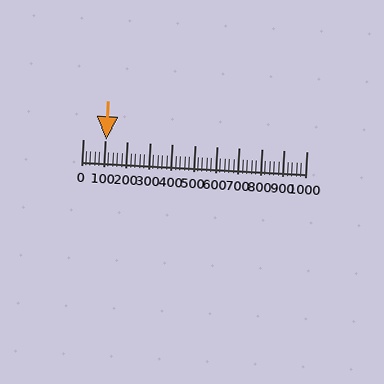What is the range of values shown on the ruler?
The ruler shows values from 0 to 1000.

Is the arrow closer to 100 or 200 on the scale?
The arrow is closer to 100.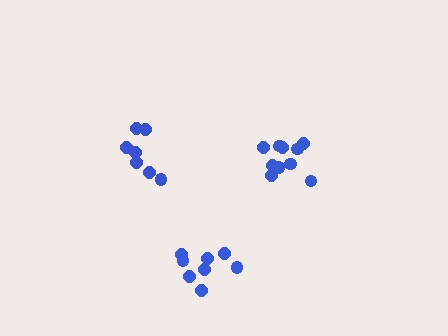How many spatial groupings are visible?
There are 3 spatial groupings.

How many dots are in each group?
Group 1: 10 dots, Group 2: 7 dots, Group 3: 8 dots (25 total).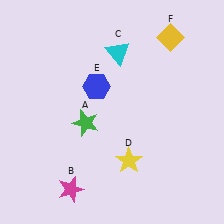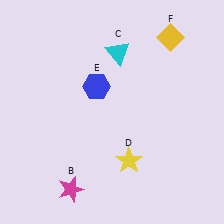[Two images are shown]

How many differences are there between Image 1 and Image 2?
There is 1 difference between the two images.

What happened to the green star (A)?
The green star (A) was removed in Image 2. It was in the bottom-left area of Image 1.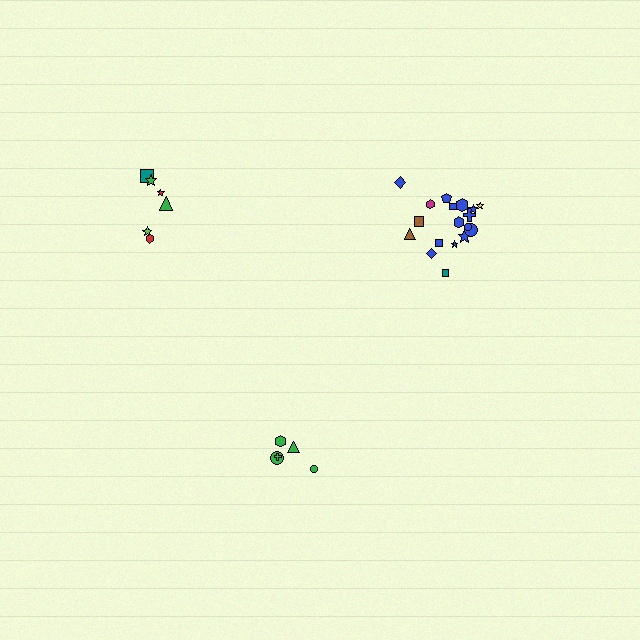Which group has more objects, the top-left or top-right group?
The top-right group.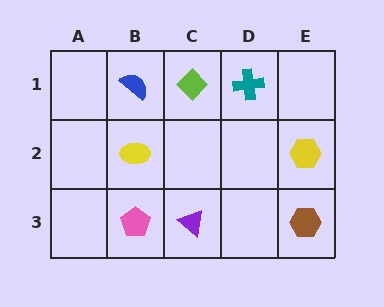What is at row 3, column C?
A purple triangle.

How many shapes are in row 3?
3 shapes.